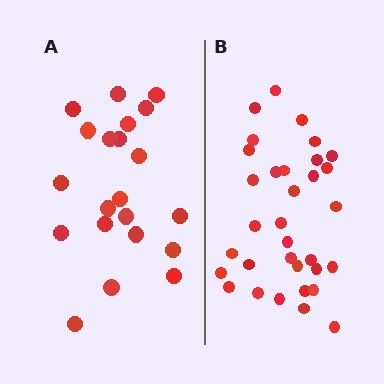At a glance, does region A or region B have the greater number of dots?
Region B (the right region) has more dots.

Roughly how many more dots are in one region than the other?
Region B has roughly 12 or so more dots than region A.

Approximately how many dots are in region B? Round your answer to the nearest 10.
About 30 dots. (The exact count is 33, which rounds to 30.)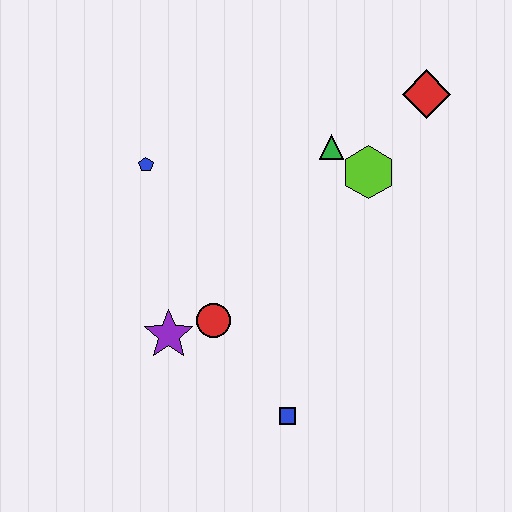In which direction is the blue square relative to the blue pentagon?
The blue square is below the blue pentagon.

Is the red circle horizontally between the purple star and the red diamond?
Yes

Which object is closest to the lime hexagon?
The green triangle is closest to the lime hexagon.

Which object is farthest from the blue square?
The red diamond is farthest from the blue square.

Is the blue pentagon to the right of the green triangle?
No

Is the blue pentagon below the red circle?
No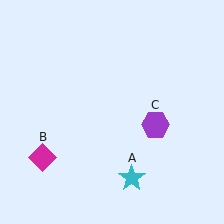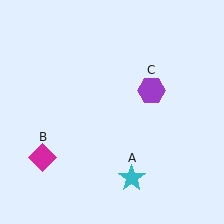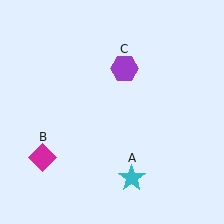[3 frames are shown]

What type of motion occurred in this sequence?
The purple hexagon (object C) rotated counterclockwise around the center of the scene.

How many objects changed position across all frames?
1 object changed position: purple hexagon (object C).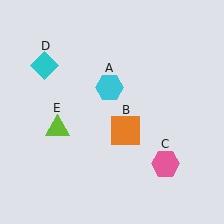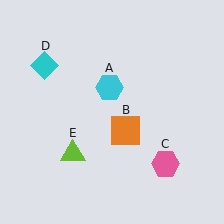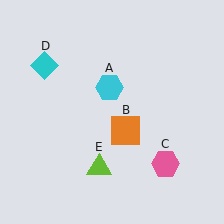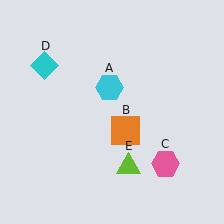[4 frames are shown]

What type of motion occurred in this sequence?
The lime triangle (object E) rotated counterclockwise around the center of the scene.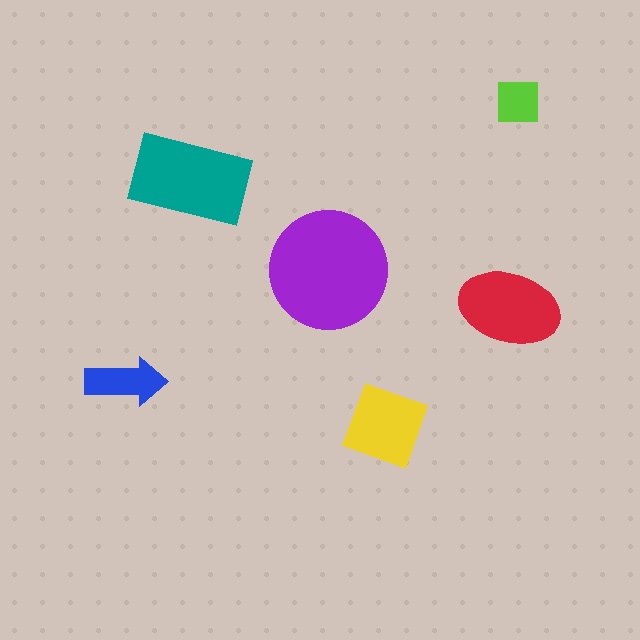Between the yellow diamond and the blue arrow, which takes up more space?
The yellow diamond.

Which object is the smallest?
The lime square.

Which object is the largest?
The purple circle.